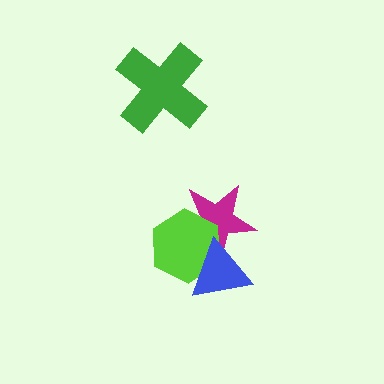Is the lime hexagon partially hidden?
Yes, it is partially covered by another shape.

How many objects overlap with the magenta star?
2 objects overlap with the magenta star.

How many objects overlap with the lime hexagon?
2 objects overlap with the lime hexagon.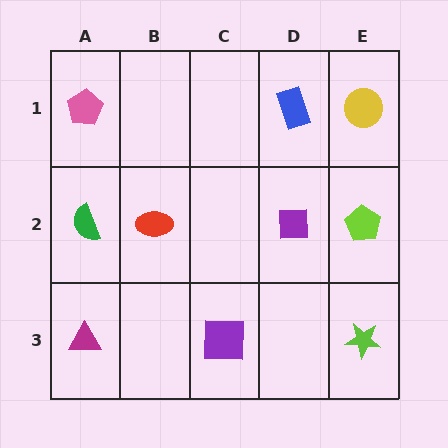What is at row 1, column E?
A yellow circle.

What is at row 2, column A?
A green semicircle.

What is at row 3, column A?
A magenta triangle.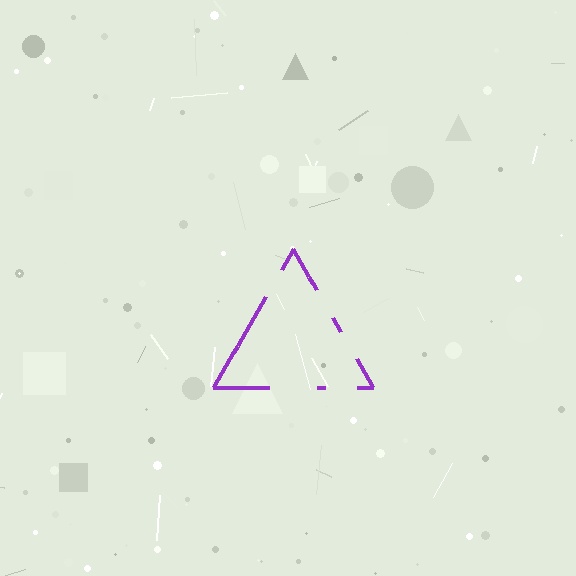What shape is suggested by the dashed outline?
The dashed outline suggests a triangle.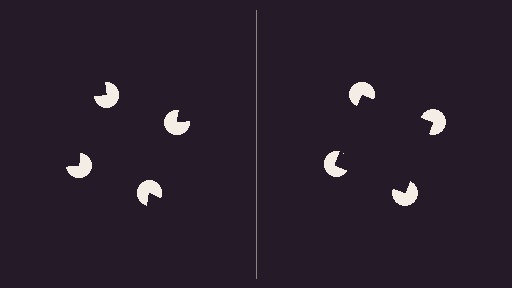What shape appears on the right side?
An illusory square.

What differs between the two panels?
The pac-man discs are positioned identically on both sides; only the wedge orientations differ. On the right they align to a square; on the left they are misaligned.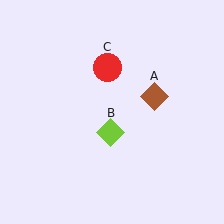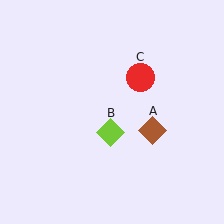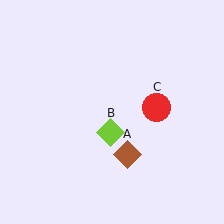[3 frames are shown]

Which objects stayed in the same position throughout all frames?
Lime diamond (object B) remained stationary.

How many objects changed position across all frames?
2 objects changed position: brown diamond (object A), red circle (object C).